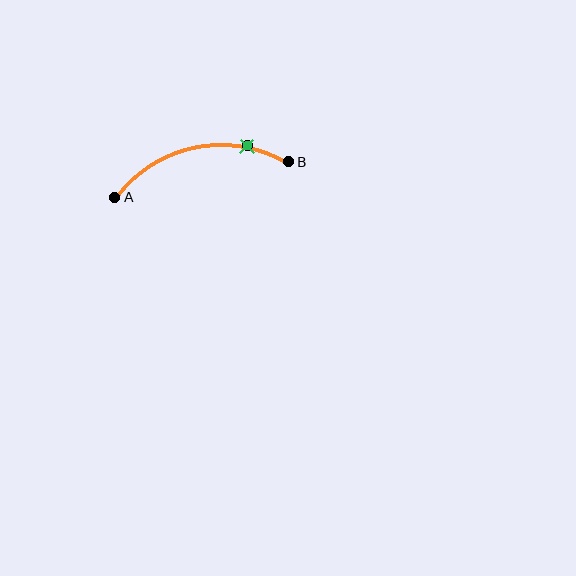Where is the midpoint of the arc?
The arc midpoint is the point on the curve farthest from the straight line joining A and B. It sits above that line.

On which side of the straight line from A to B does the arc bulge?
The arc bulges above the straight line connecting A and B.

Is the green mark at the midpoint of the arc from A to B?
No. The green mark lies on the arc but is closer to endpoint B. The arc midpoint would be at the point on the curve equidistant along the arc from both A and B.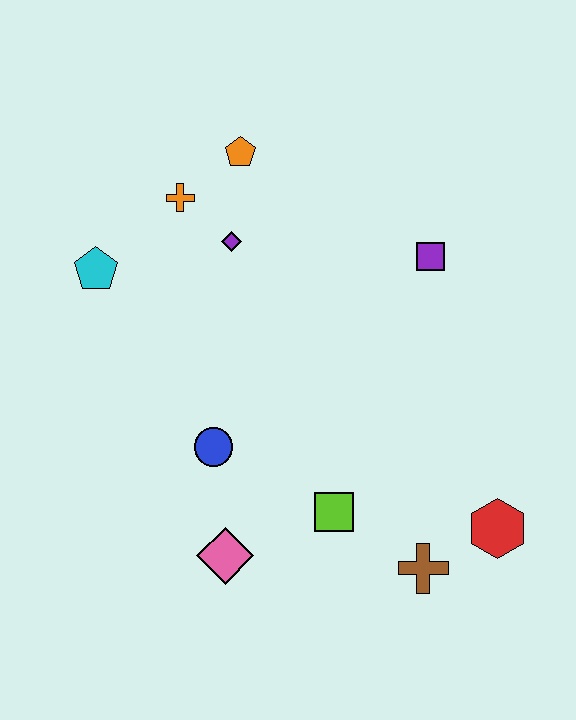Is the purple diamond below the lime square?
No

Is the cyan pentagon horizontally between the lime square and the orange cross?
No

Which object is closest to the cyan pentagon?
The orange cross is closest to the cyan pentagon.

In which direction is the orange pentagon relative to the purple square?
The orange pentagon is to the left of the purple square.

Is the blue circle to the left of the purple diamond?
Yes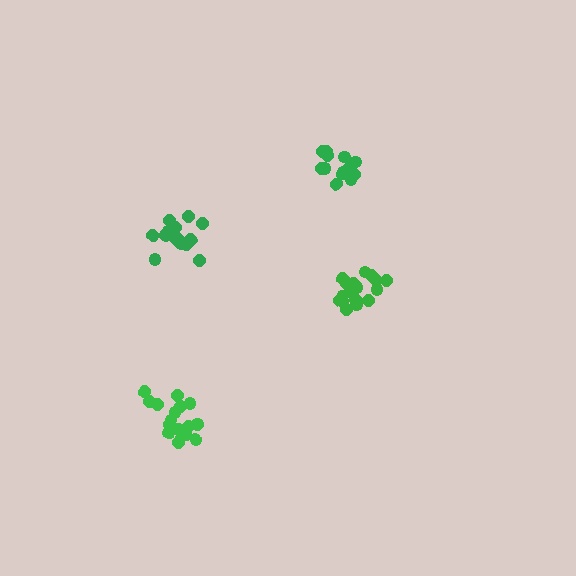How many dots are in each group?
Group 1: 14 dots, Group 2: 18 dots, Group 3: 15 dots, Group 4: 17 dots (64 total).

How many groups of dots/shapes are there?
There are 4 groups.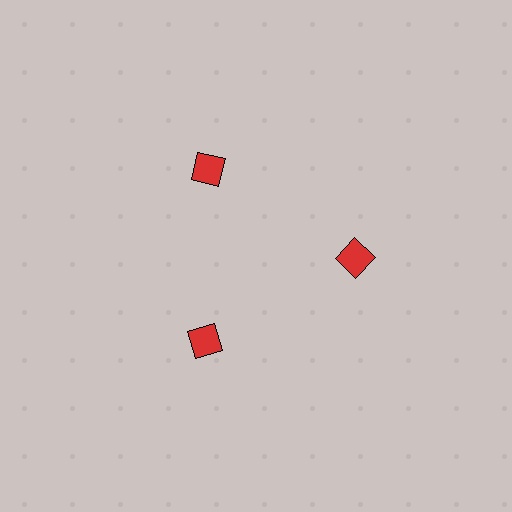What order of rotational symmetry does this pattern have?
This pattern has 3-fold rotational symmetry.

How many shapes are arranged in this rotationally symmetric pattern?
There are 3 shapes, arranged in 3 groups of 1.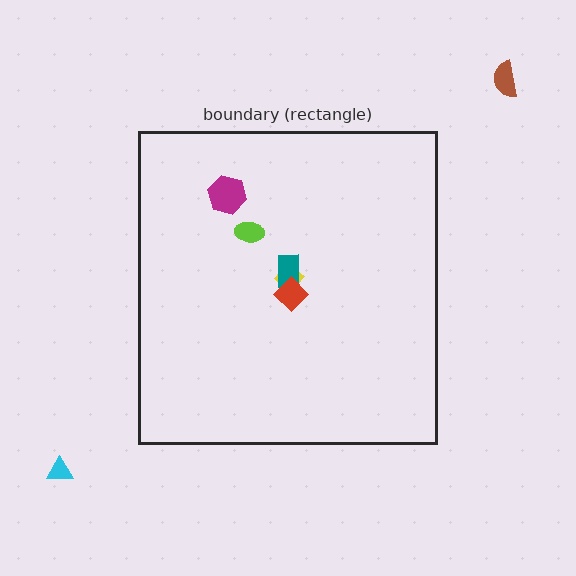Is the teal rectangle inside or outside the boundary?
Inside.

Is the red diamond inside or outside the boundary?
Inside.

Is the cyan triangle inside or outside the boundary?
Outside.